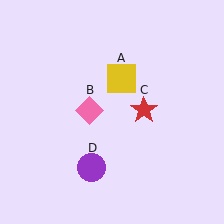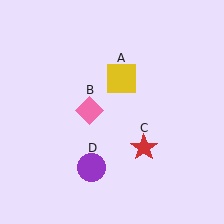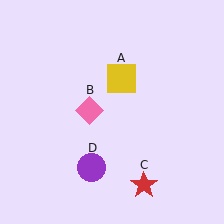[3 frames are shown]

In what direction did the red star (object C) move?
The red star (object C) moved down.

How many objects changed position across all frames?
1 object changed position: red star (object C).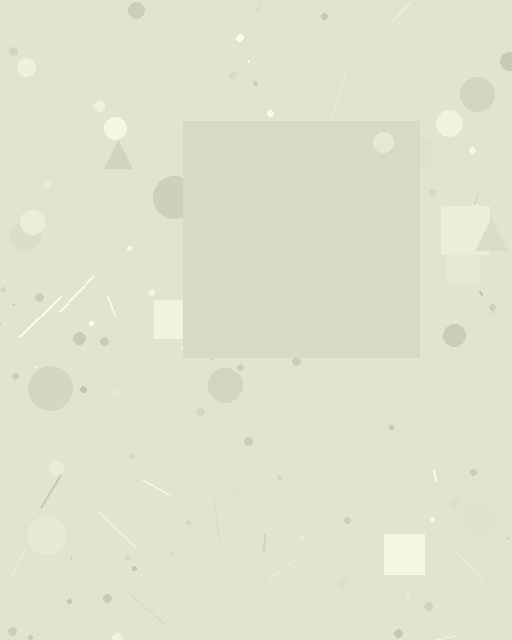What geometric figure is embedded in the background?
A square is embedded in the background.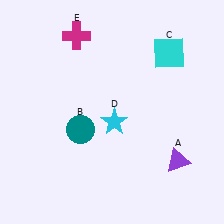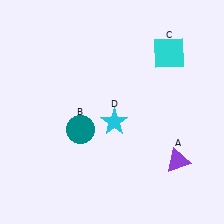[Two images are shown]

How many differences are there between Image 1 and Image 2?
There is 1 difference between the two images.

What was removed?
The magenta cross (E) was removed in Image 2.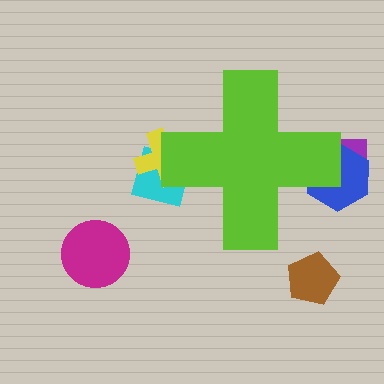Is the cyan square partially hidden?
Yes, the cyan square is partially hidden behind the lime cross.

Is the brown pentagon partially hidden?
No, the brown pentagon is fully visible.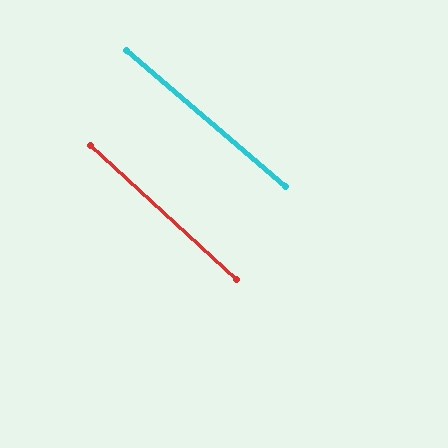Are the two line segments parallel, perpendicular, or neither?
Parallel — their directions differ by only 2.0°.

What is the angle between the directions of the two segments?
Approximately 2 degrees.